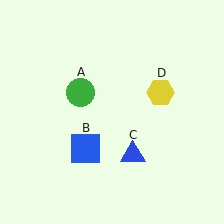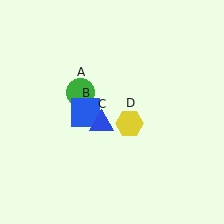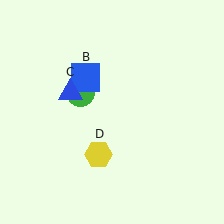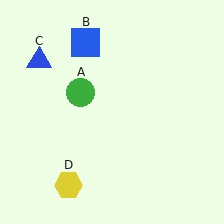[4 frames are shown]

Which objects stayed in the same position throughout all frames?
Green circle (object A) remained stationary.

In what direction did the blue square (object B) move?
The blue square (object B) moved up.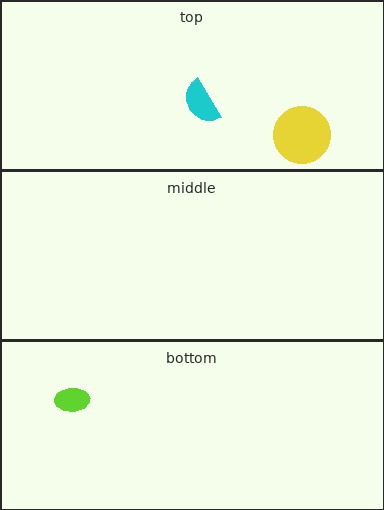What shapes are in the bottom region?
The lime ellipse.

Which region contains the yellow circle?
The top region.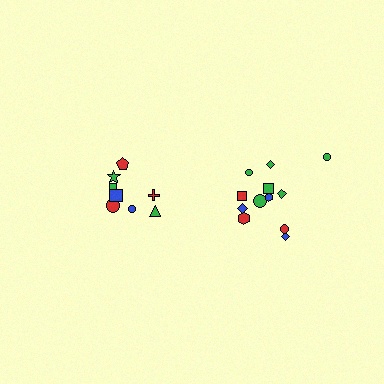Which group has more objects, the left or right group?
The right group.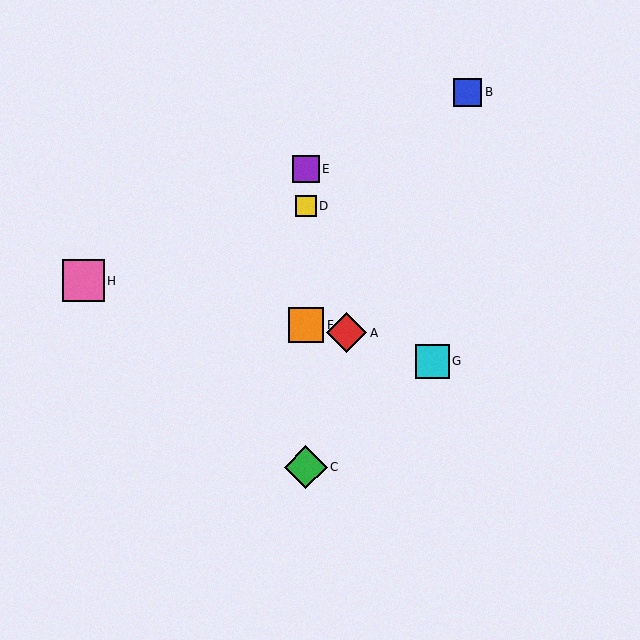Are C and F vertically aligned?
Yes, both are at x≈306.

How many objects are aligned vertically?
4 objects (C, D, E, F) are aligned vertically.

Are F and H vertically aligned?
No, F is at x≈306 and H is at x≈83.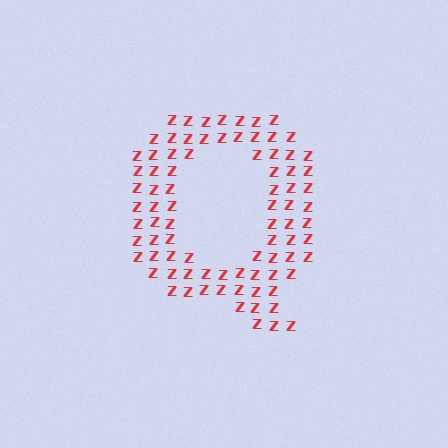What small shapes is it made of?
It is made of small letter Z's.